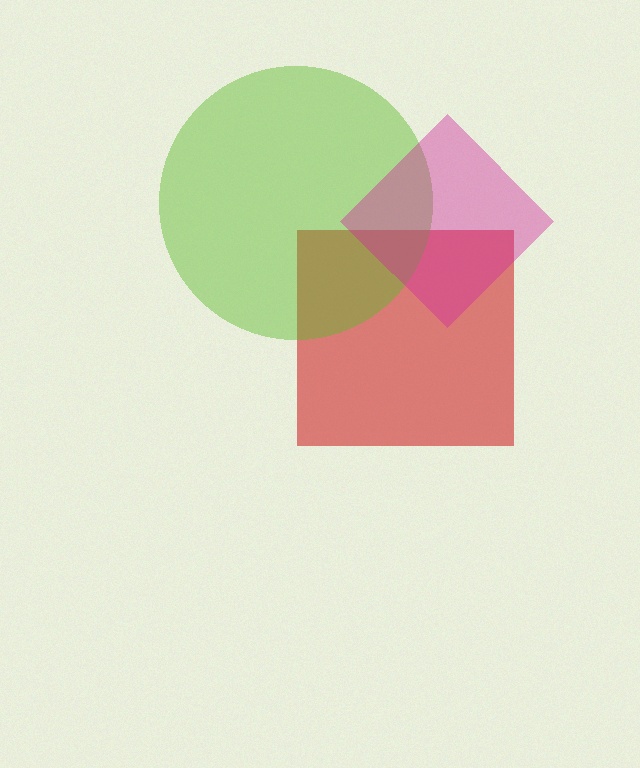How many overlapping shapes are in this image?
There are 3 overlapping shapes in the image.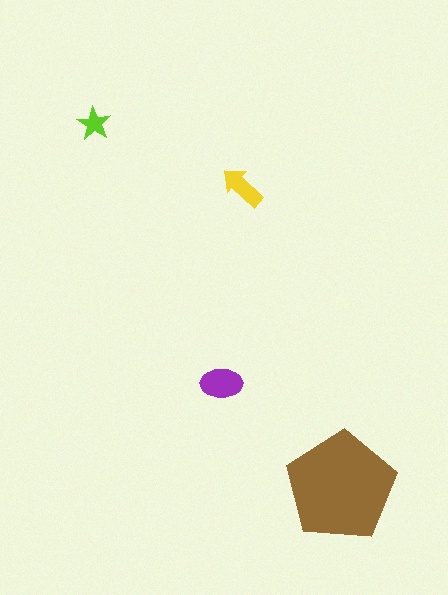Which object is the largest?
The brown pentagon.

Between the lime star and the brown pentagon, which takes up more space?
The brown pentagon.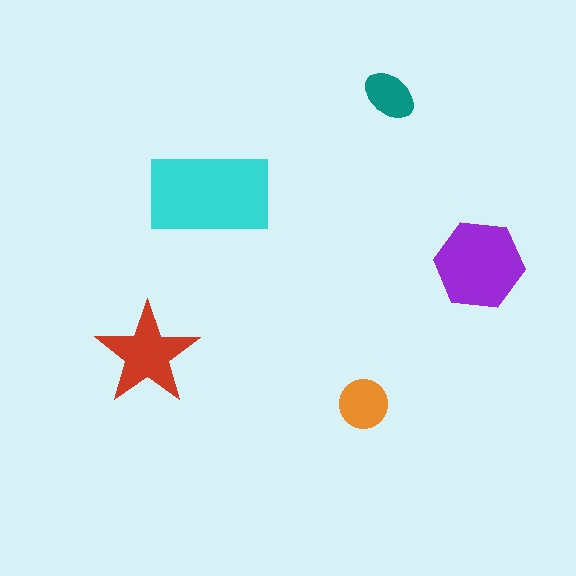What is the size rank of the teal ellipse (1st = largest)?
5th.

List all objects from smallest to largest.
The teal ellipse, the orange circle, the red star, the purple hexagon, the cyan rectangle.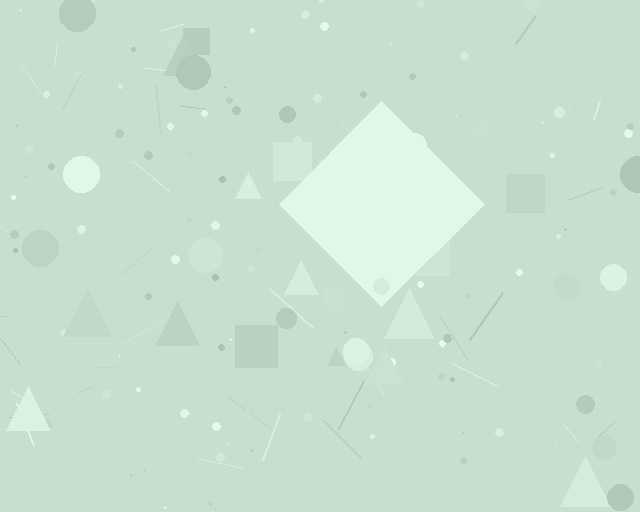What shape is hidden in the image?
A diamond is hidden in the image.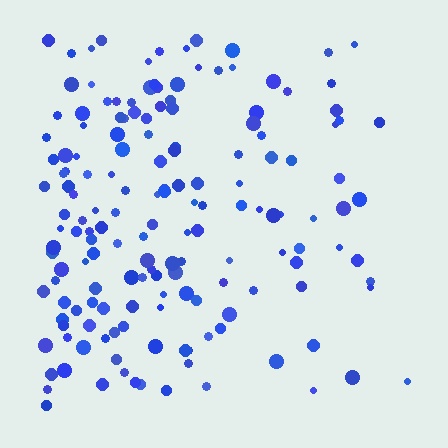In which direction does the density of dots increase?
From right to left, with the left side densest.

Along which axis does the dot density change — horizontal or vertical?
Horizontal.